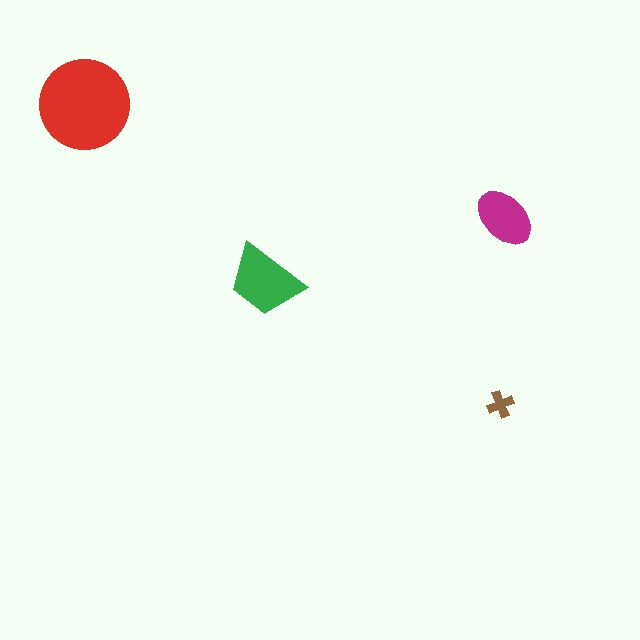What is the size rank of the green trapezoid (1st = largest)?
2nd.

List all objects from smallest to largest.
The brown cross, the magenta ellipse, the green trapezoid, the red circle.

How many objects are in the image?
There are 4 objects in the image.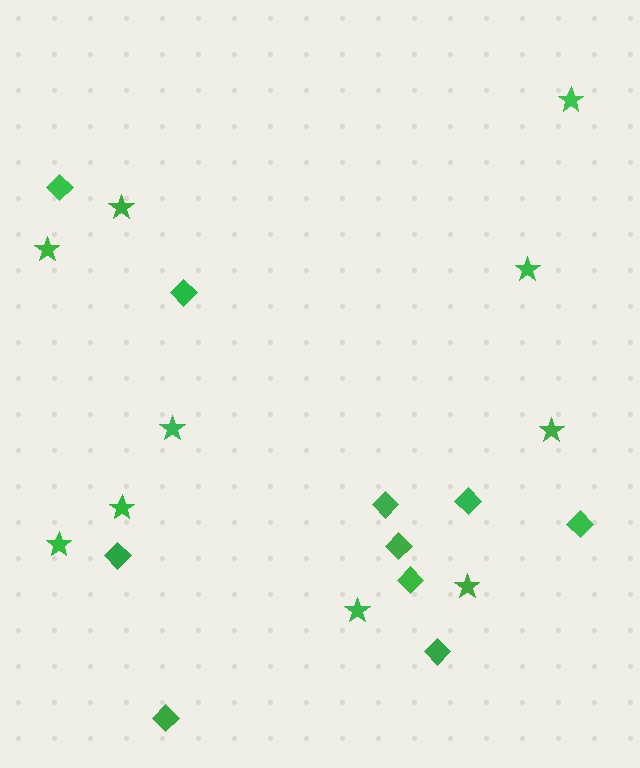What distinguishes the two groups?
There are 2 groups: one group of stars (10) and one group of diamonds (10).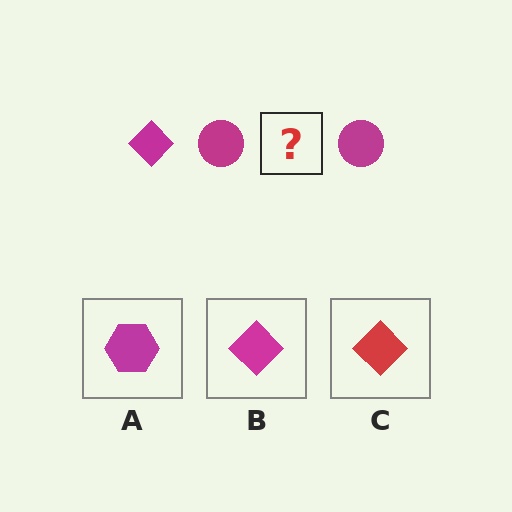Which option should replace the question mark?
Option B.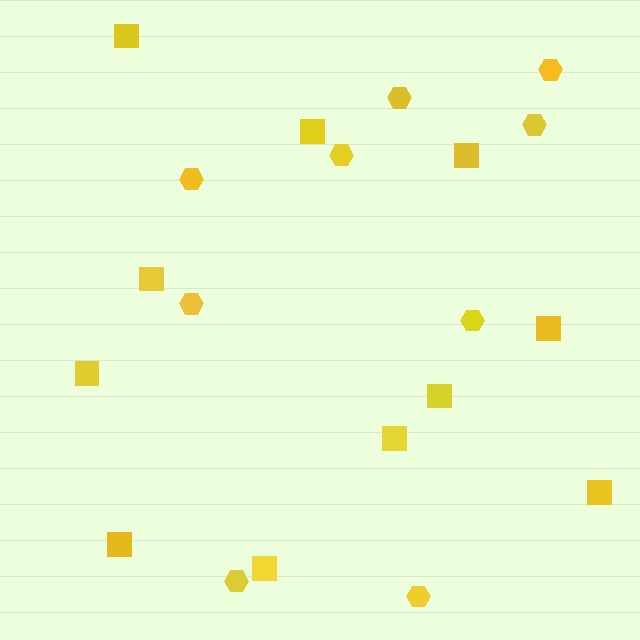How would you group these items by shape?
There are 2 groups: one group of hexagons (9) and one group of squares (11).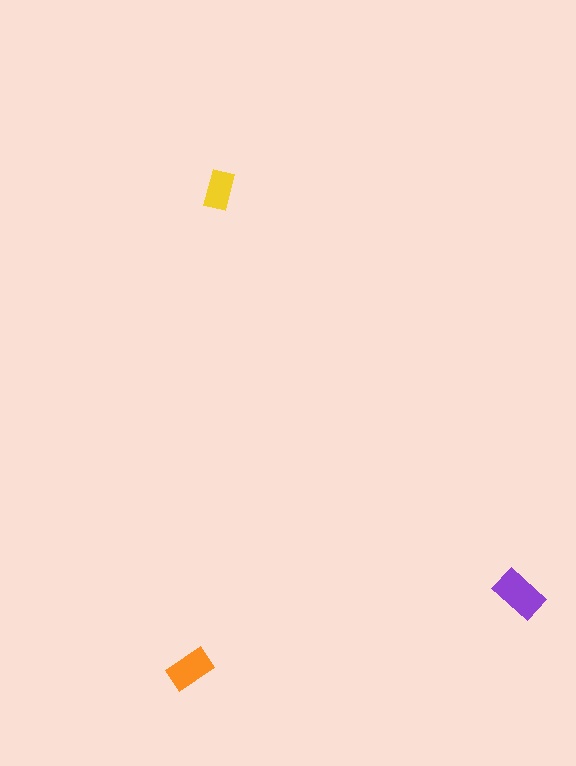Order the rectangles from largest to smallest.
the purple one, the orange one, the yellow one.